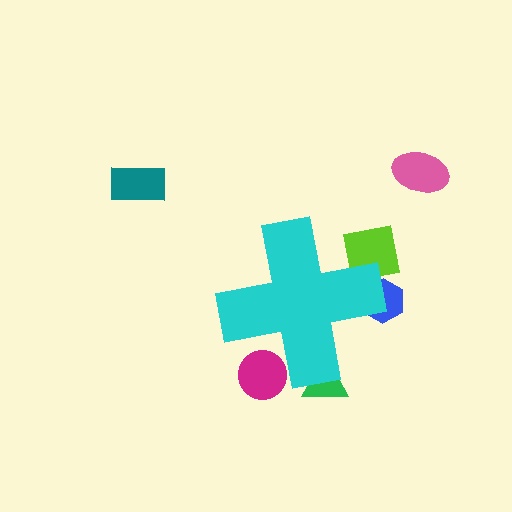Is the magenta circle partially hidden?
Yes, the magenta circle is partially hidden behind the cyan cross.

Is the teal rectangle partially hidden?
No, the teal rectangle is fully visible.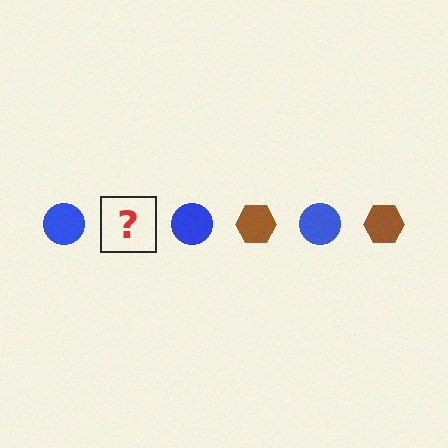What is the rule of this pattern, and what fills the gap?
The rule is that the pattern alternates between blue circle and brown hexagon. The gap should be filled with a brown hexagon.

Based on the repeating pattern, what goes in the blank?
The blank should be a brown hexagon.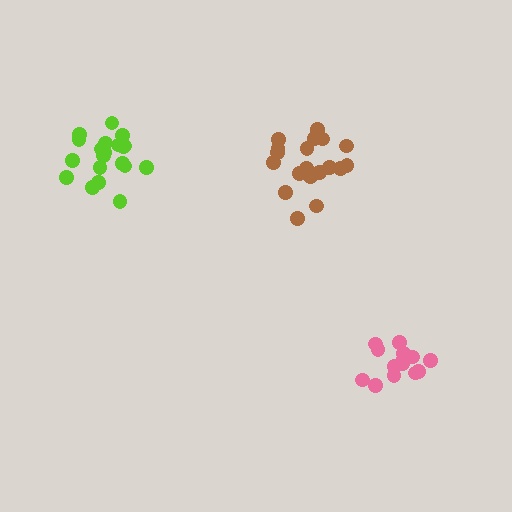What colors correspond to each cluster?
The clusters are colored: brown, lime, pink.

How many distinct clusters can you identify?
There are 3 distinct clusters.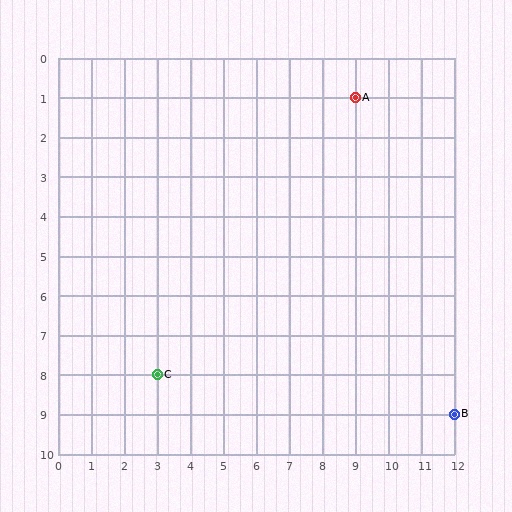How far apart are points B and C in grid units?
Points B and C are 9 columns and 1 row apart (about 9.1 grid units diagonally).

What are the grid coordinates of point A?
Point A is at grid coordinates (9, 1).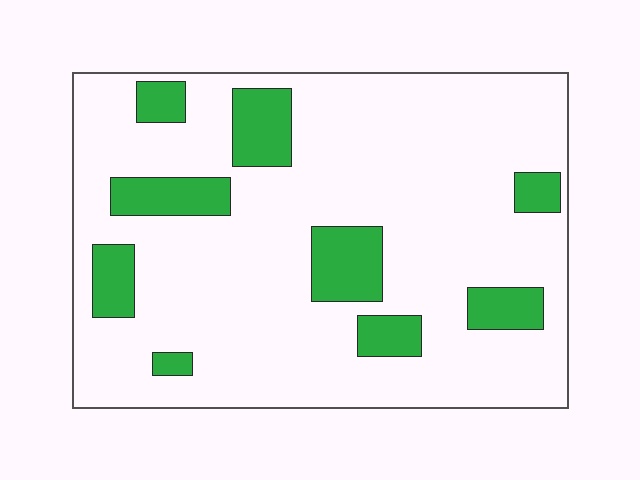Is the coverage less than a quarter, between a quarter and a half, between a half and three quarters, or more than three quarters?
Less than a quarter.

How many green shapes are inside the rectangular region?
9.